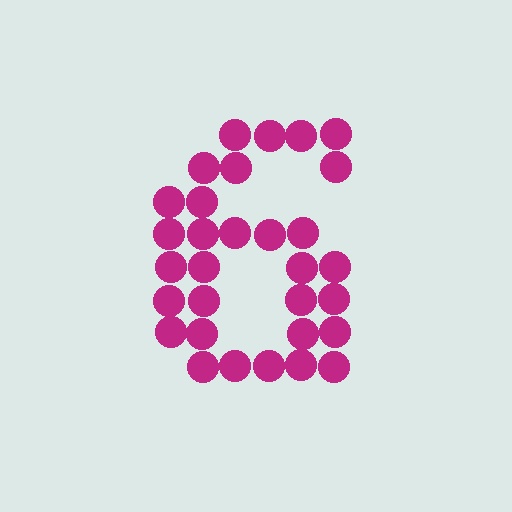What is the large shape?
The large shape is the digit 6.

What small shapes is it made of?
It is made of small circles.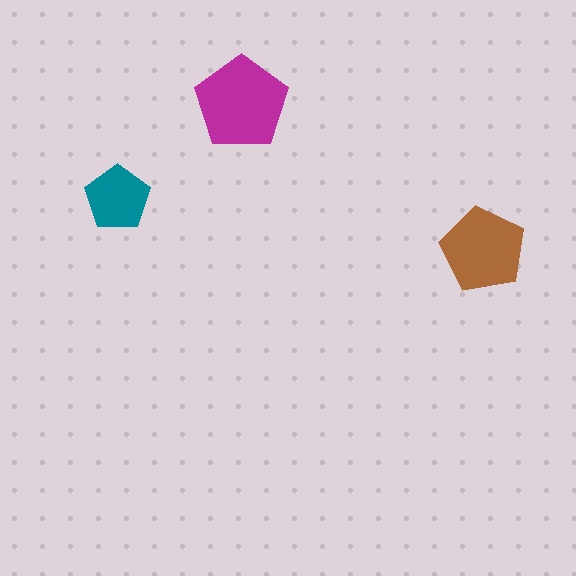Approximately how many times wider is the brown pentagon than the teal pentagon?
About 1.5 times wider.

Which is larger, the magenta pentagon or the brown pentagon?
The magenta one.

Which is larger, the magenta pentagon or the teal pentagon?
The magenta one.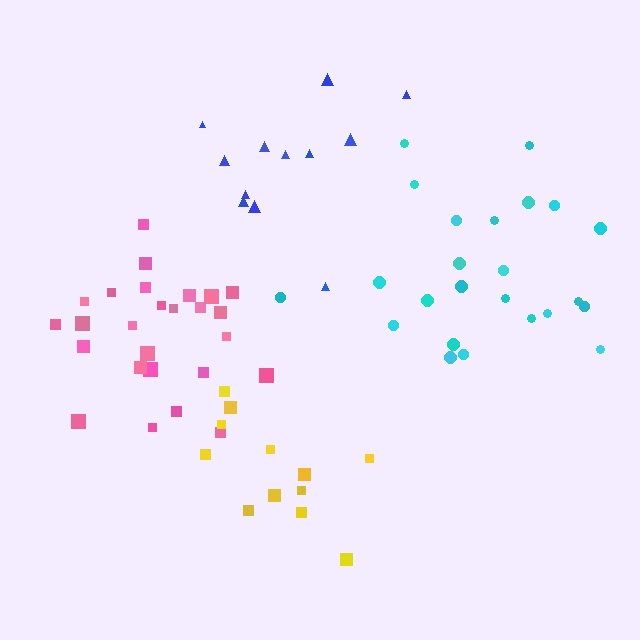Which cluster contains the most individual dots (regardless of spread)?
Pink (26).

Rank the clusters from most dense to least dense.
pink, yellow, cyan, blue.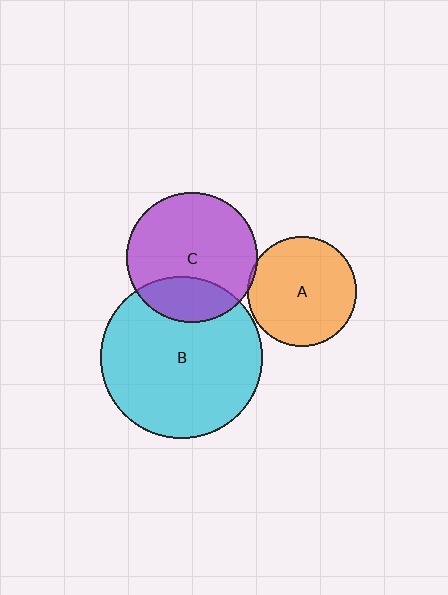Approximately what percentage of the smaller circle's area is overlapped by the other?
Approximately 5%.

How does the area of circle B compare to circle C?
Approximately 1.5 times.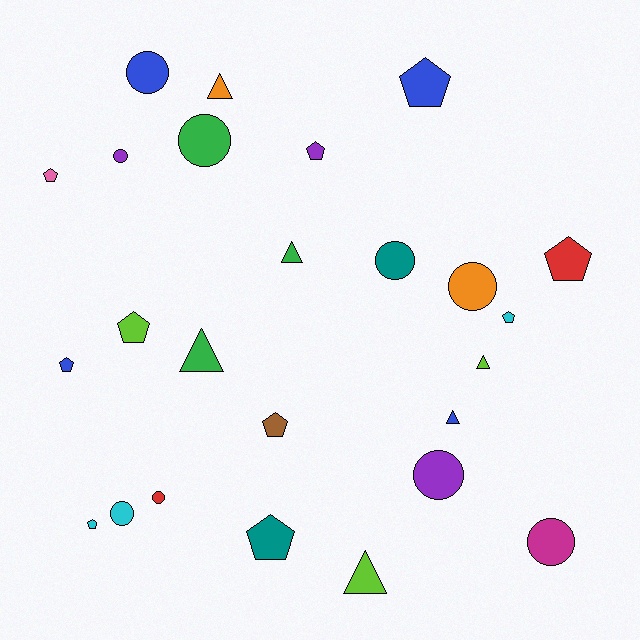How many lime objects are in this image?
There are 3 lime objects.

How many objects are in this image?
There are 25 objects.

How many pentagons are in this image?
There are 10 pentagons.